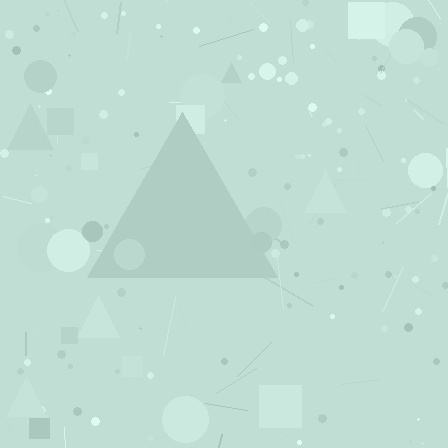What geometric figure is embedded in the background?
A triangle is embedded in the background.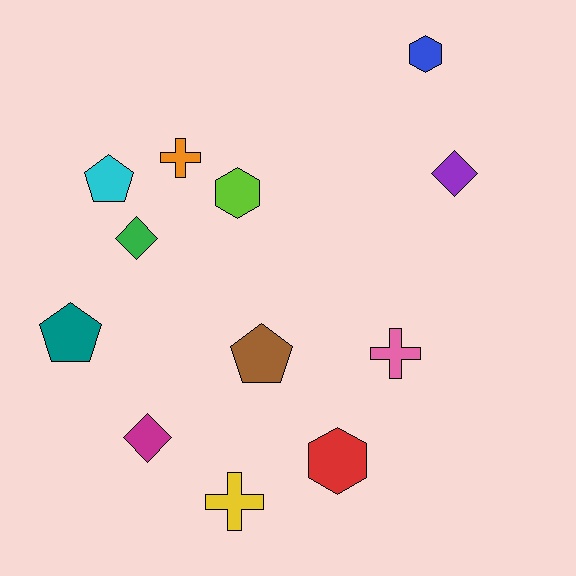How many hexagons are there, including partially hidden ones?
There are 3 hexagons.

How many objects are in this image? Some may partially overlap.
There are 12 objects.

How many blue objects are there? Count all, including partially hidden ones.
There is 1 blue object.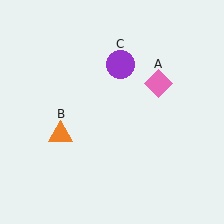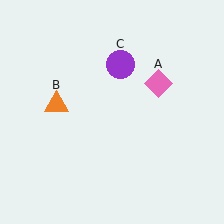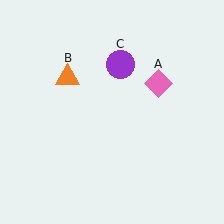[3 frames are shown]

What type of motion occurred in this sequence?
The orange triangle (object B) rotated clockwise around the center of the scene.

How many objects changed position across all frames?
1 object changed position: orange triangle (object B).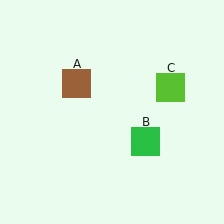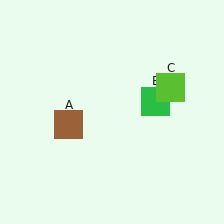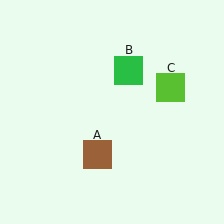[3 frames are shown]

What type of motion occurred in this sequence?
The brown square (object A), green square (object B) rotated counterclockwise around the center of the scene.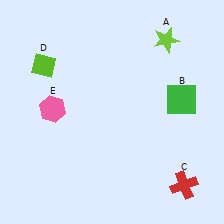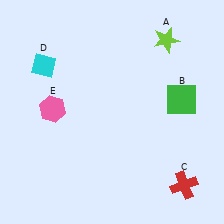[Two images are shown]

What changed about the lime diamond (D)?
In Image 1, D is lime. In Image 2, it changed to cyan.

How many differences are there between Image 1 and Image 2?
There is 1 difference between the two images.